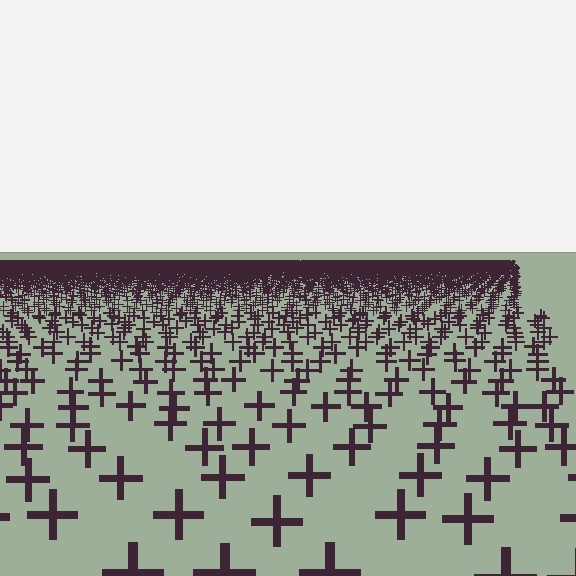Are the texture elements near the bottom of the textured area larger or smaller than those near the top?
Larger. Near the bottom, elements are closer to the viewer and appear at a bigger on-screen size.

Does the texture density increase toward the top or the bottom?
Density increases toward the top.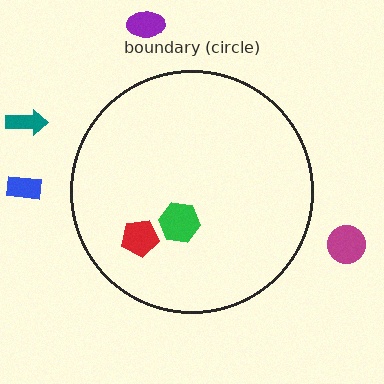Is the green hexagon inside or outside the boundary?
Inside.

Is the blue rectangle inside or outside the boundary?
Outside.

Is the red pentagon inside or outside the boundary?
Inside.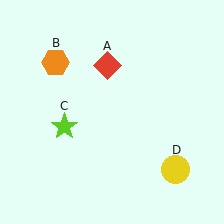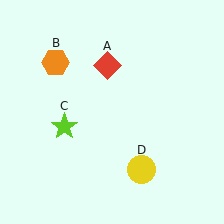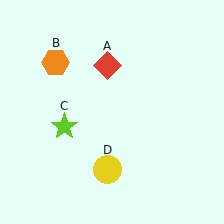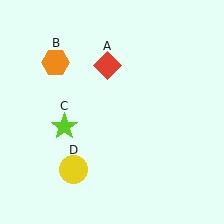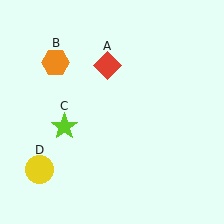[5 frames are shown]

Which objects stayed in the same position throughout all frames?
Red diamond (object A) and orange hexagon (object B) and lime star (object C) remained stationary.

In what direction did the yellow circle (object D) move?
The yellow circle (object D) moved left.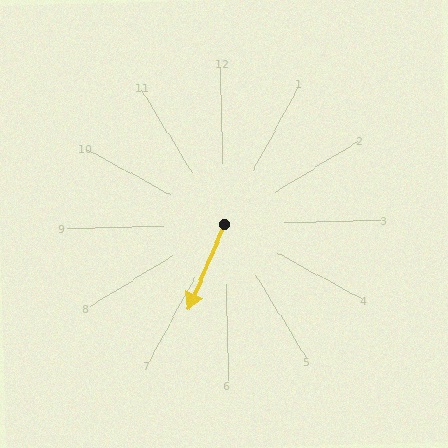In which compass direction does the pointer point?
Southwest.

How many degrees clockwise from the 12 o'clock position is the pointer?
Approximately 205 degrees.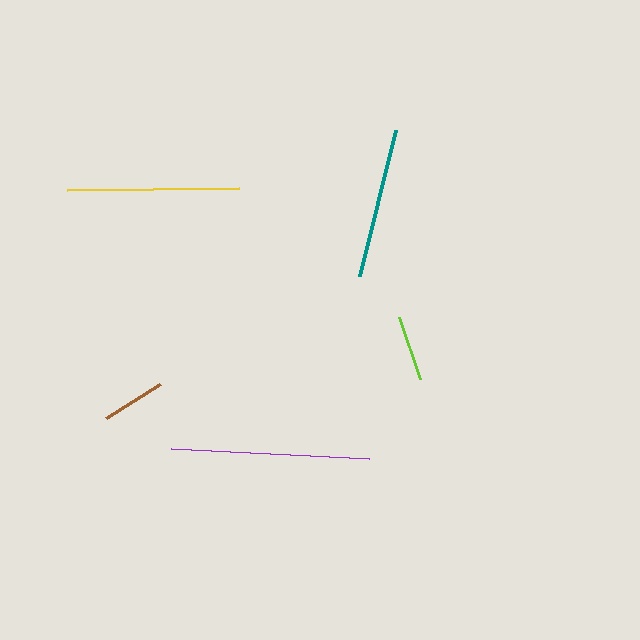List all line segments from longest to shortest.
From longest to shortest: purple, yellow, teal, lime, brown.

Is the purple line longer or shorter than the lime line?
The purple line is longer than the lime line.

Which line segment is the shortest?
The brown line is the shortest at approximately 63 pixels.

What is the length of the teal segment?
The teal segment is approximately 151 pixels long.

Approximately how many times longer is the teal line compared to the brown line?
The teal line is approximately 2.4 times the length of the brown line.